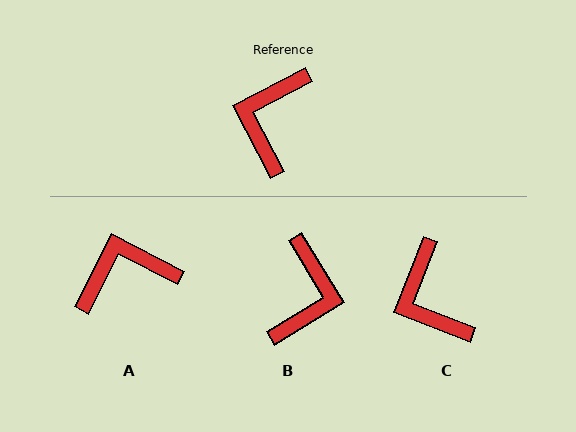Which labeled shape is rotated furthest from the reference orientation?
B, about 176 degrees away.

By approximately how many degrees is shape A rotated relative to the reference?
Approximately 54 degrees clockwise.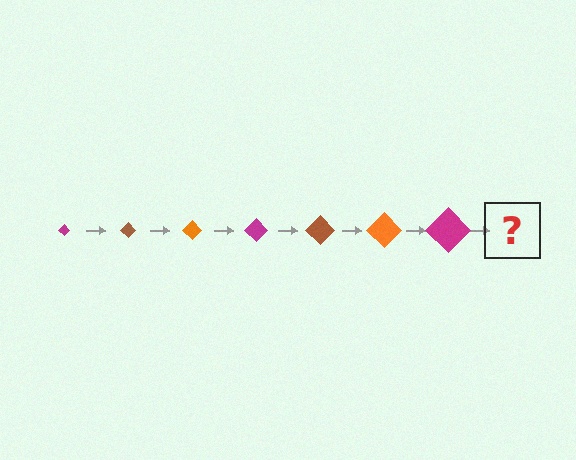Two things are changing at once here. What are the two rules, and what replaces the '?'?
The two rules are that the diamond grows larger each step and the color cycles through magenta, brown, and orange. The '?' should be a brown diamond, larger than the previous one.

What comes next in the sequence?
The next element should be a brown diamond, larger than the previous one.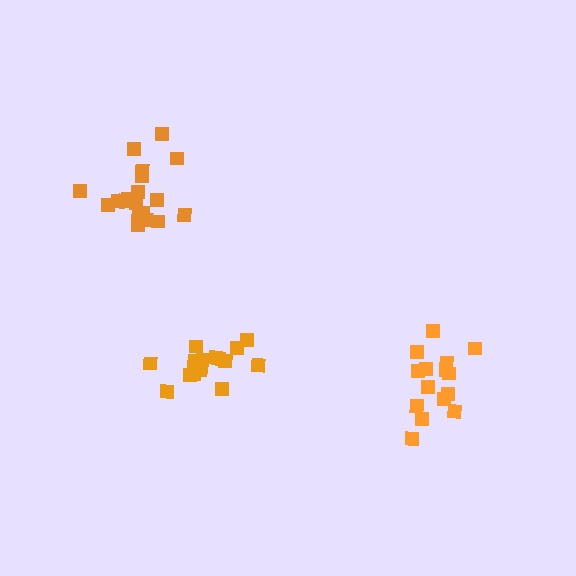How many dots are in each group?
Group 1: 15 dots, Group 2: 16 dots, Group 3: 20 dots (51 total).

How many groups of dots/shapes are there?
There are 3 groups.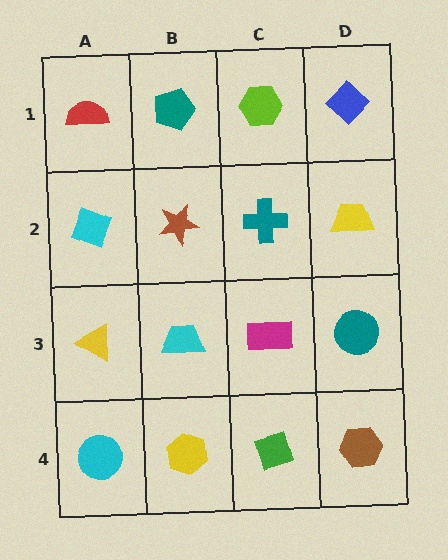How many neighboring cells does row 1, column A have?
2.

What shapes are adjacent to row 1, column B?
A brown star (row 2, column B), a red semicircle (row 1, column A), a lime hexagon (row 1, column C).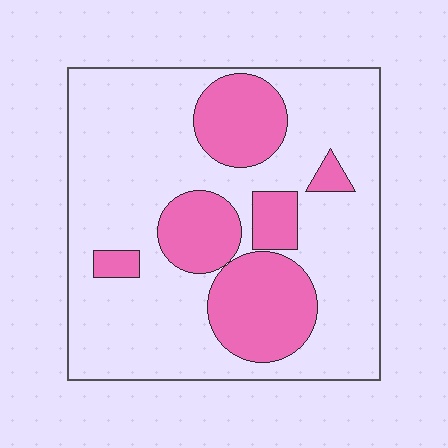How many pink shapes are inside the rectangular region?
6.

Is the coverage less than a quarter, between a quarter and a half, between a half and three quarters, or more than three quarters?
Between a quarter and a half.